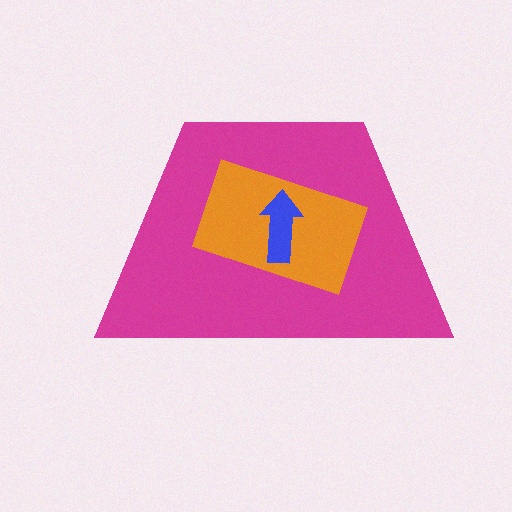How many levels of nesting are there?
3.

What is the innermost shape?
The blue arrow.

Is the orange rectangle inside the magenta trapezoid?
Yes.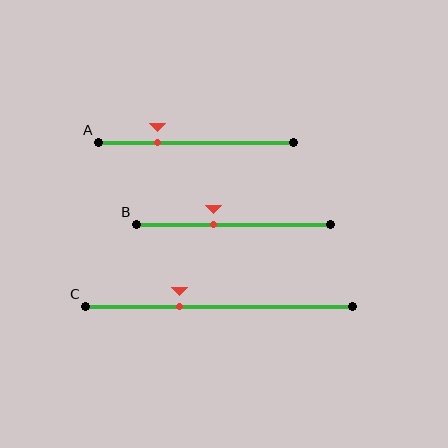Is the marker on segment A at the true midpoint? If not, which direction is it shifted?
No, the marker on segment A is shifted to the left by about 19% of the segment length.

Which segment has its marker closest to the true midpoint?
Segment B has its marker closest to the true midpoint.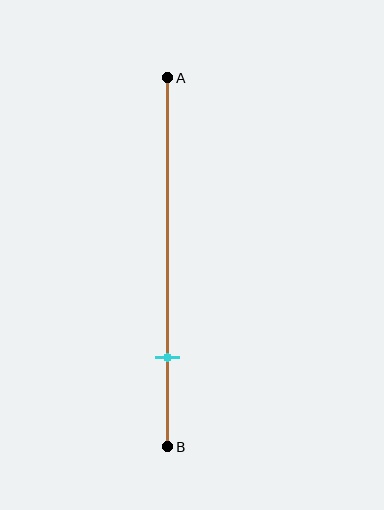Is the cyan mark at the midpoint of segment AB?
No, the mark is at about 75% from A, not at the 50% midpoint.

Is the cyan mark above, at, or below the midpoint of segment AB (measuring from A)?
The cyan mark is below the midpoint of segment AB.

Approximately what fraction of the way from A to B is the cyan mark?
The cyan mark is approximately 75% of the way from A to B.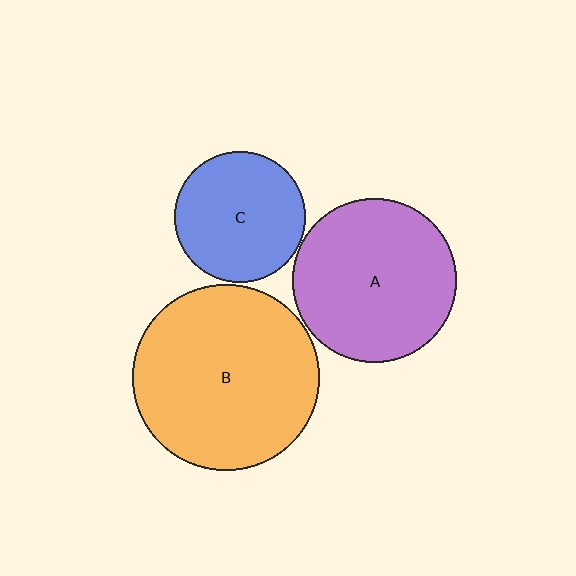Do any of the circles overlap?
No, none of the circles overlap.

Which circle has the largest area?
Circle B (orange).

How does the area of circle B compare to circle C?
Approximately 2.0 times.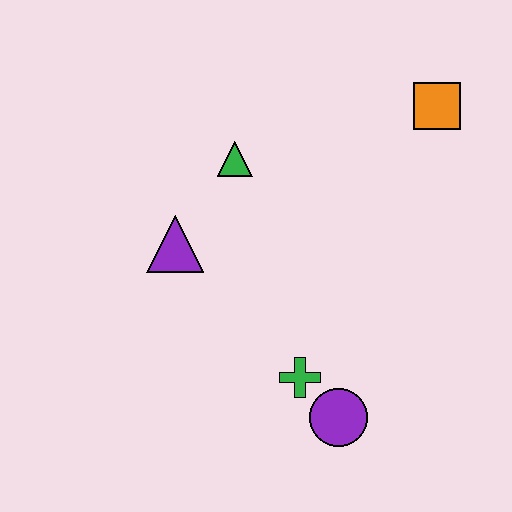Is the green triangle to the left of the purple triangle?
No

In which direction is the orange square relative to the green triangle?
The orange square is to the right of the green triangle.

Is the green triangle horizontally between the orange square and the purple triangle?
Yes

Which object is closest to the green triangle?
The purple triangle is closest to the green triangle.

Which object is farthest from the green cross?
The orange square is farthest from the green cross.